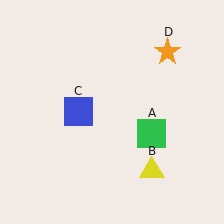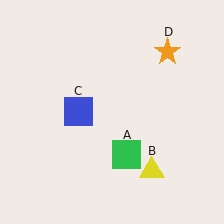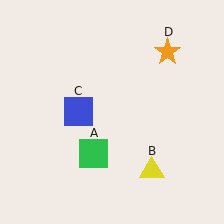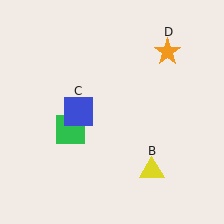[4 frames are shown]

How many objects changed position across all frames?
1 object changed position: green square (object A).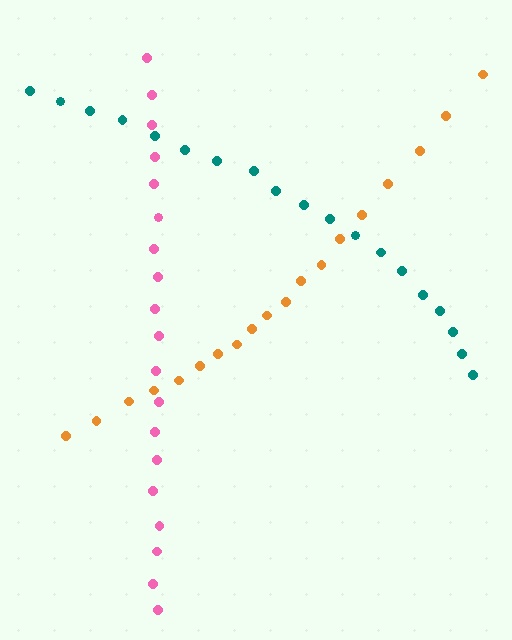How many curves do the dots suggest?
There are 3 distinct paths.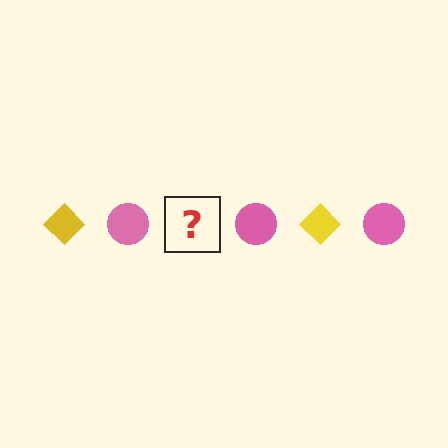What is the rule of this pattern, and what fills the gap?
The rule is that the pattern alternates between yellow diamond and pink circle. The gap should be filled with a yellow diamond.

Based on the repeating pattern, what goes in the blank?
The blank should be a yellow diamond.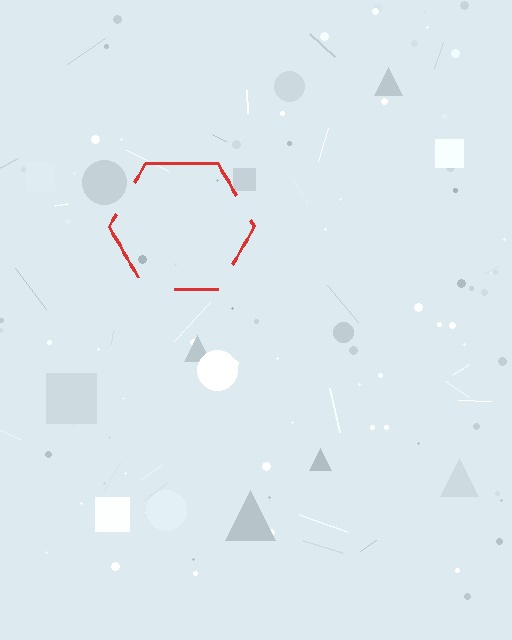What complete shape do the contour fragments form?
The contour fragments form a hexagon.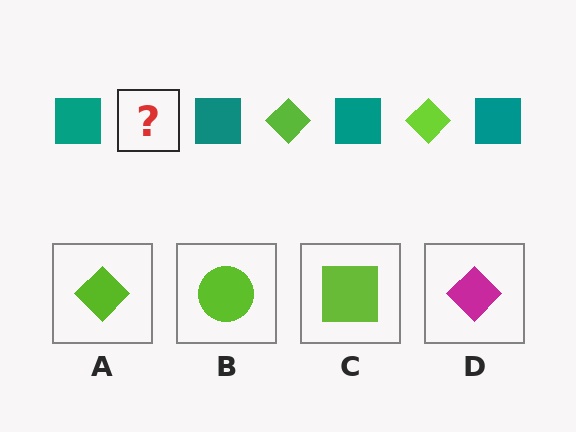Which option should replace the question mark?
Option A.